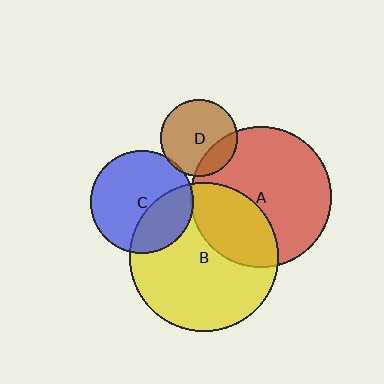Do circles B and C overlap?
Yes.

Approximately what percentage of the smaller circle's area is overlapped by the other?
Approximately 35%.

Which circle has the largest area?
Circle B (yellow).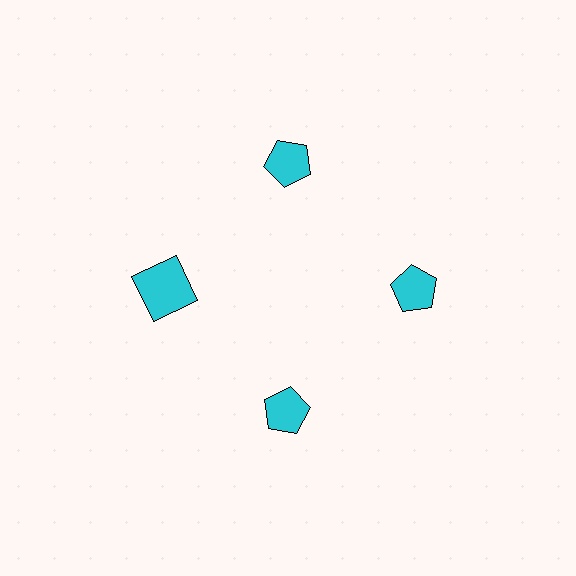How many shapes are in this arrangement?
There are 4 shapes arranged in a ring pattern.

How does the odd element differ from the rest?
It has a different shape: square instead of pentagon.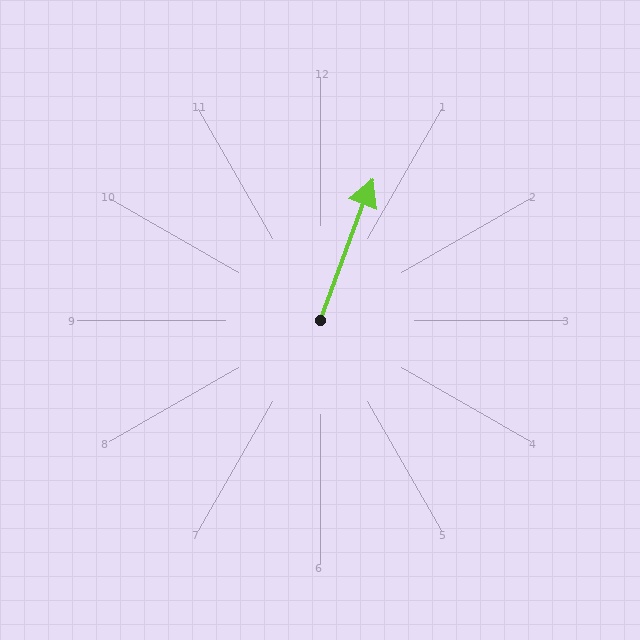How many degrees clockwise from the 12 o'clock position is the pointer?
Approximately 20 degrees.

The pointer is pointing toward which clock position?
Roughly 1 o'clock.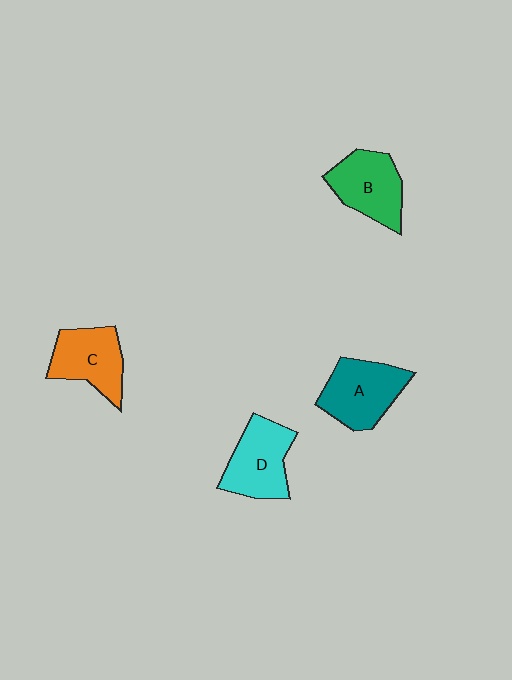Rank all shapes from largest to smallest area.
From largest to smallest: A (teal), D (cyan), B (green), C (orange).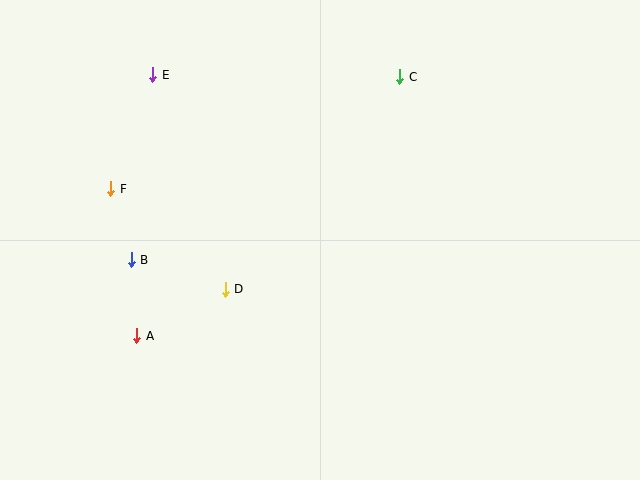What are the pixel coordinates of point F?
Point F is at (111, 189).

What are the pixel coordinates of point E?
Point E is at (153, 75).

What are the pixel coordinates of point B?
Point B is at (131, 260).